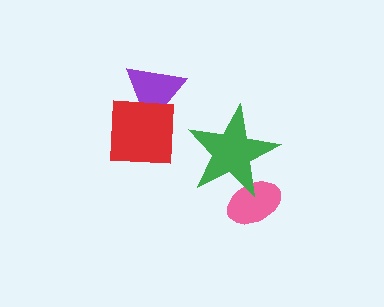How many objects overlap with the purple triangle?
1 object overlaps with the purple triangle.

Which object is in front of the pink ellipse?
The green star is in front of the pink ellipse.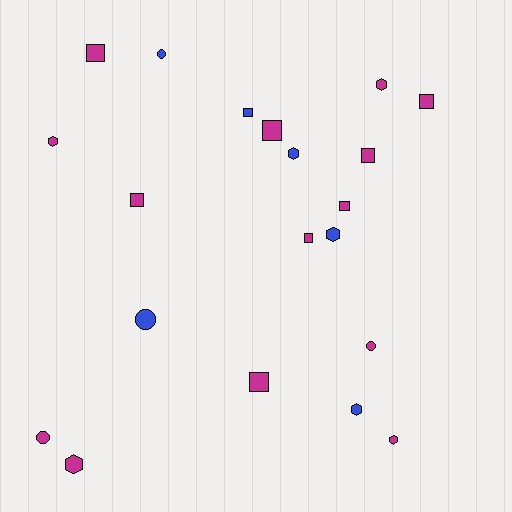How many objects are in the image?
There are 20 objects.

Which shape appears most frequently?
Square, with 9 objects.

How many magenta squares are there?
There are 8 magenta squares.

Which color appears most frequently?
Magenta, with 14 objects.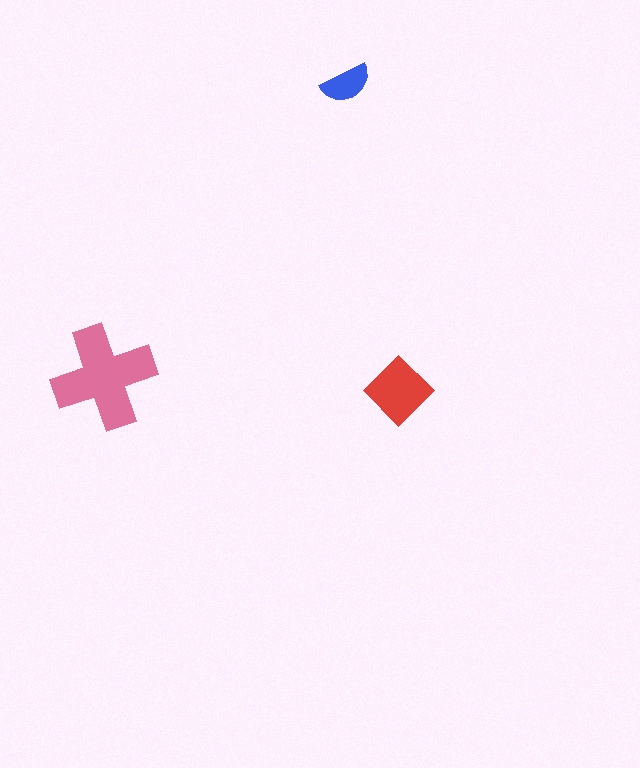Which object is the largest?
The pink cross.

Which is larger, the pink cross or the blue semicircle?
The pink cross.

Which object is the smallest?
The blue semicircle.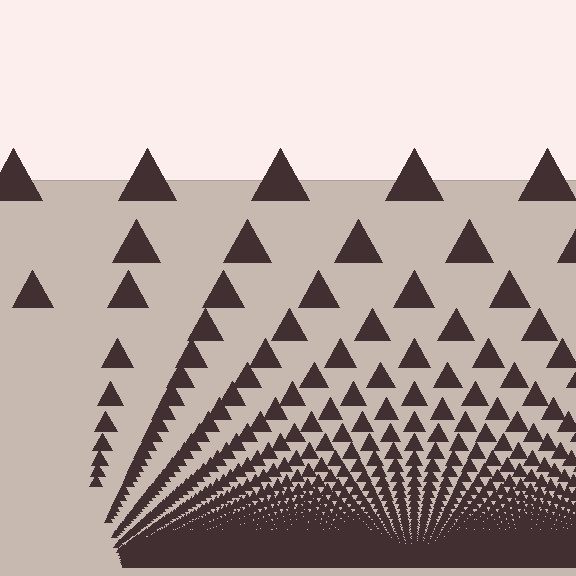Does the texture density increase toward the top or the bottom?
Density increases toward the bottom.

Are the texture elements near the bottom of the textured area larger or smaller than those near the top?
Smaller. The gradient is inverted — elements near the bottom are smaller and denser.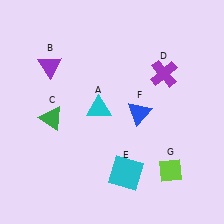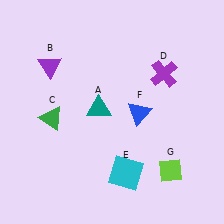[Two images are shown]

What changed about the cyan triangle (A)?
In Image 1, A is cyan. In Image 2, it changed to teal.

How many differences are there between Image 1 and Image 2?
There is 1 difference between the two images.